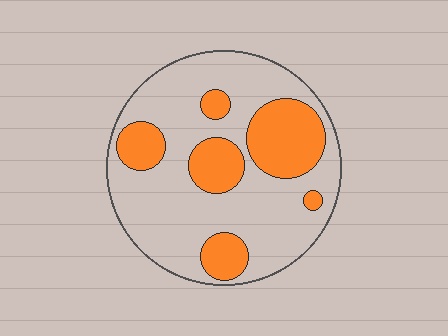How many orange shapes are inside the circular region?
6.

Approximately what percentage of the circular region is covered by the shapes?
Approximately 30%.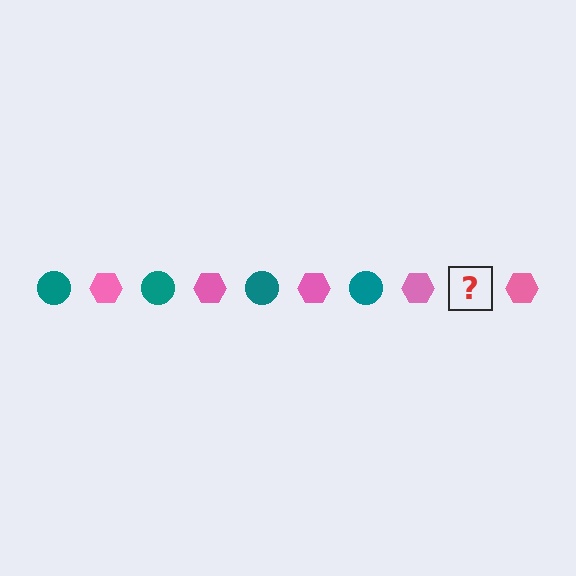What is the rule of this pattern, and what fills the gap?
The rule is that the pattern alternates between teal circle and pink hexagon. The gap should be filled with a teal circle.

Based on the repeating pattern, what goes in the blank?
The blank should be a teal circle.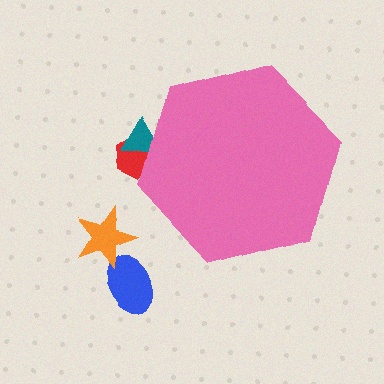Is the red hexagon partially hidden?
Yes, the red hexagon is partially hidden behind the pink hexagon.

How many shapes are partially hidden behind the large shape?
2 shapes are partially hidden.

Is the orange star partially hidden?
No, the orange star is fully visible.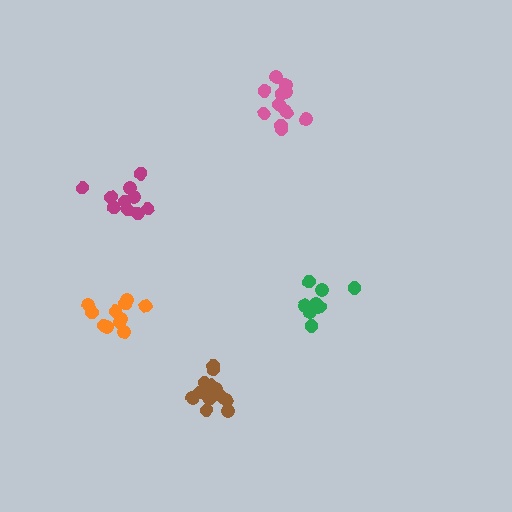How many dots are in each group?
Group 1: 13 dots, Group 2: 9 dots, Group 3: 10 dots, Group 4: 14 dots, Group 5: 11 dots (57 total).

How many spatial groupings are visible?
There are 5 spatial groupings.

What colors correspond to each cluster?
The clusters are colored: pink, green, magenta, brown, orange.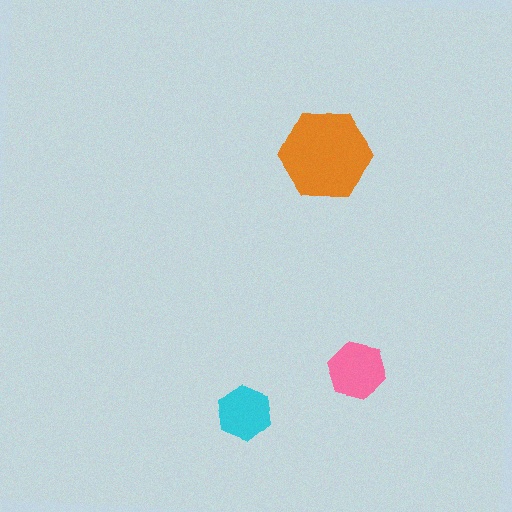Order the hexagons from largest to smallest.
the orange one, the pink one, the cyan one.